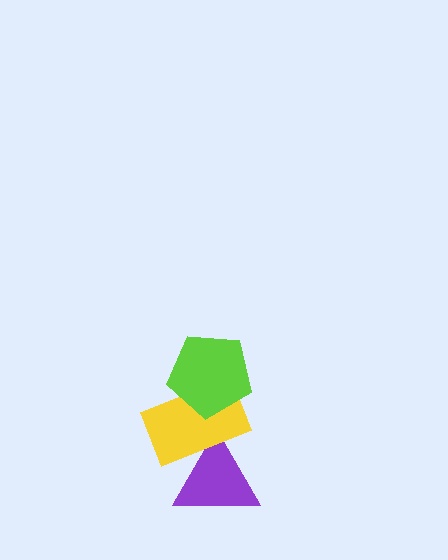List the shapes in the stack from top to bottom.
From top to bottom: the lime pentagon, the yellow rectangle, the purple triangle.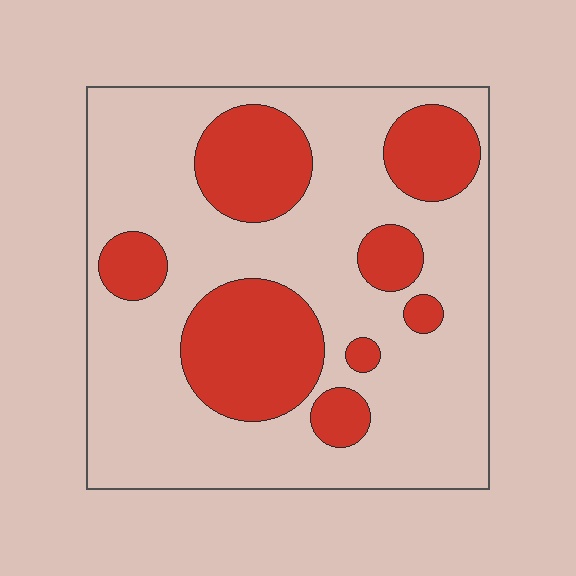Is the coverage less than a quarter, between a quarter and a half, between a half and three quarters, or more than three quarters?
Between a quarter and a half.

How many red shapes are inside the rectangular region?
8.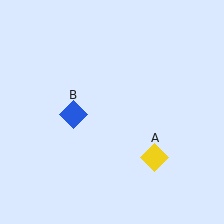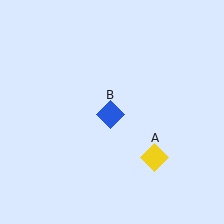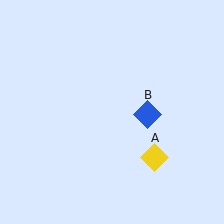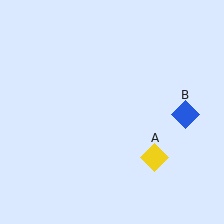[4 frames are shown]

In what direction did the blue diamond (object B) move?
The blue diamond (object B) moved right.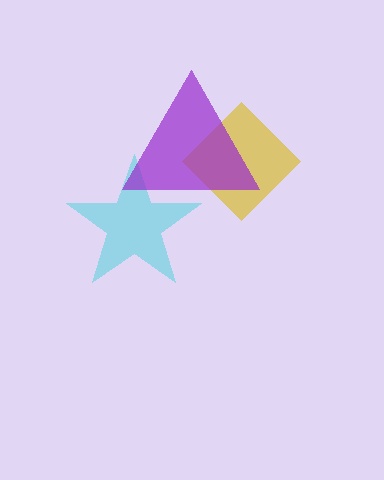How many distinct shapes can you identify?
There are 3 distinct shapes: a yellow diamond, a cyan star, a purple triangle.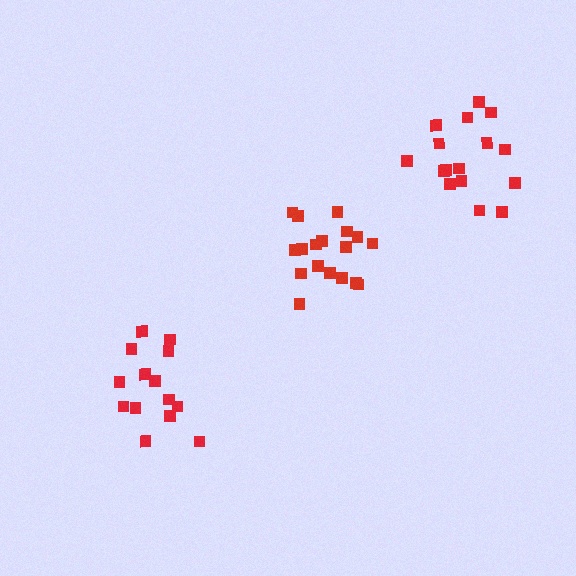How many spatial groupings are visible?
There are 3 spatial groupings.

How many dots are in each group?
Group 1: 14 dots, Group 2: 18 dots, Group 3: 16 dots (48 total).